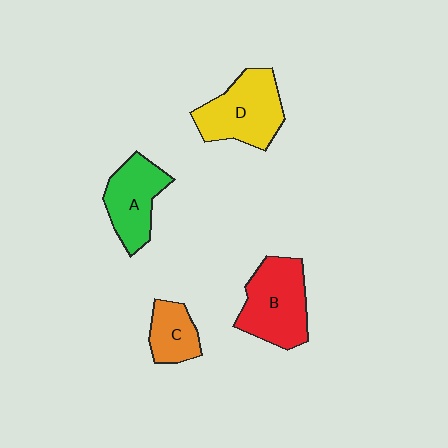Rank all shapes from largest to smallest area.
From largest to smallest: B (red), D (yellow), A (green), C (orange).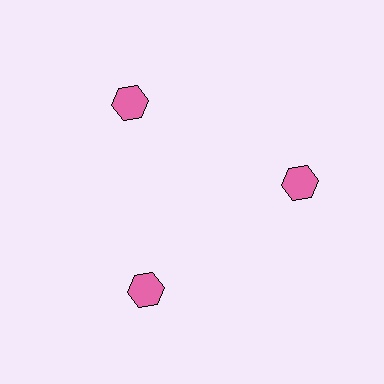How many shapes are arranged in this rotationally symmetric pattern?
There are 3 shapes, arranged in 3 groups of 1.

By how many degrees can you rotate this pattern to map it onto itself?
The pattern maps onto itself every 120 degrees of rotation.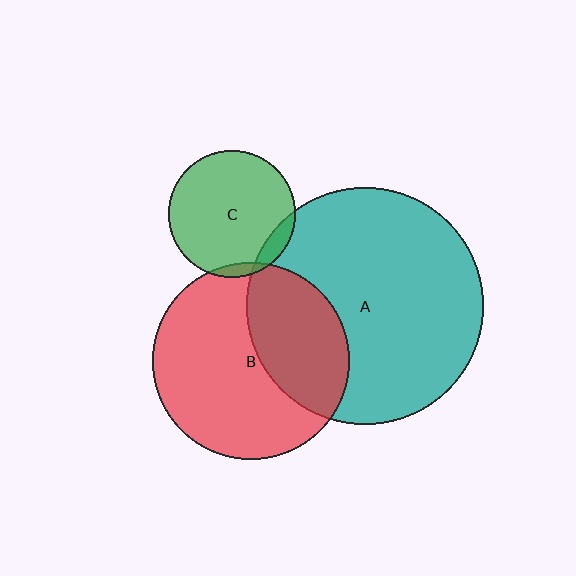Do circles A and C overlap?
Yes.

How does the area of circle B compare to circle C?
Approximately 2.4 times.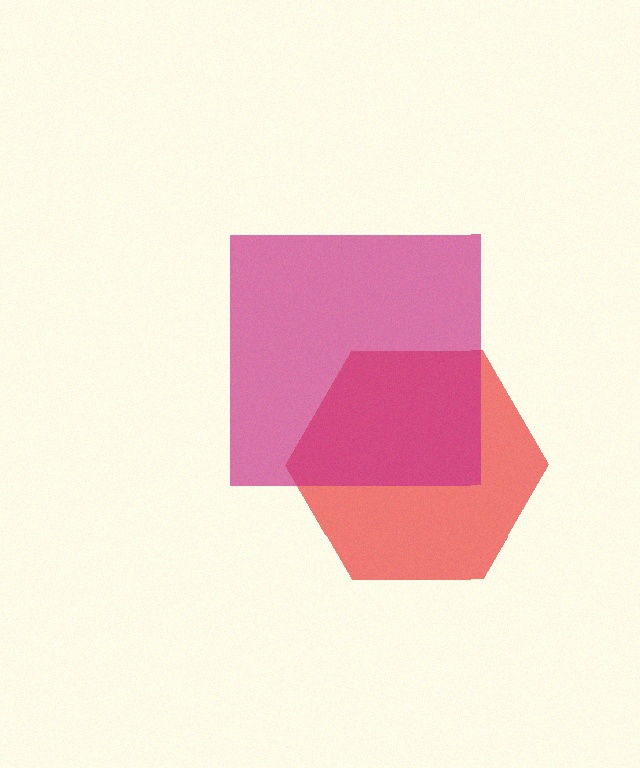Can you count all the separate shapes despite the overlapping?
Yes, there are 2 separate shapes.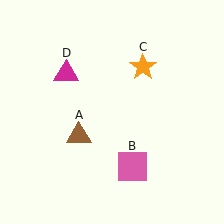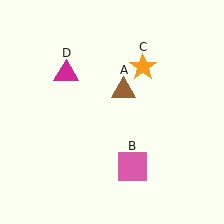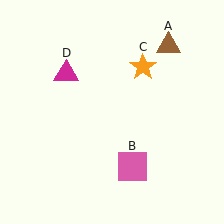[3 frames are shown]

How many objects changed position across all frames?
1 object changed position: brown triangle (object A).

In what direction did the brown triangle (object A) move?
The brown triangle (object A) moved up and to the right.